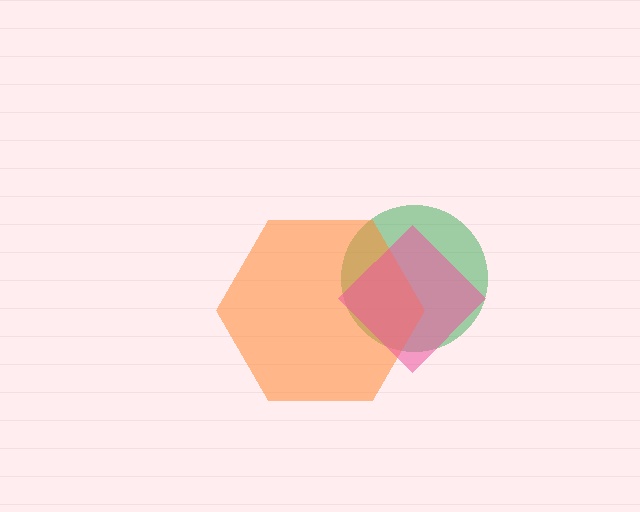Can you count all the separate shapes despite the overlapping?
Yes, there are 3 separate shapes.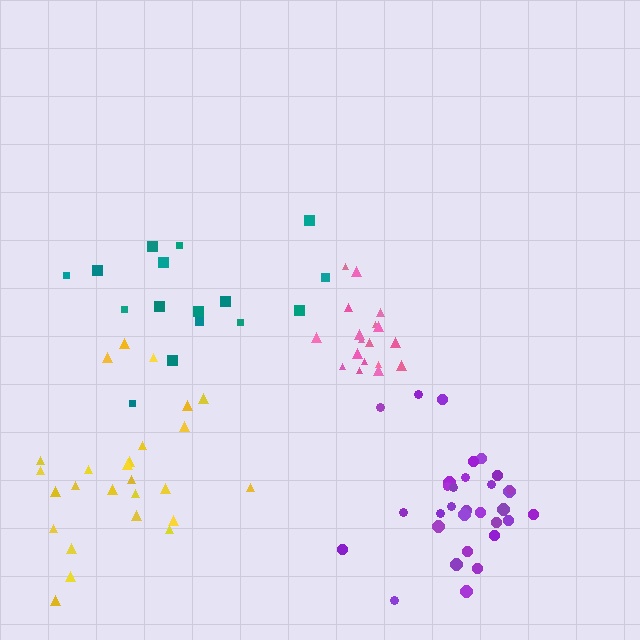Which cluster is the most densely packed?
Pink.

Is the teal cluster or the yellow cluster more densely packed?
Yellow.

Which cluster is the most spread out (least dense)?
Teal.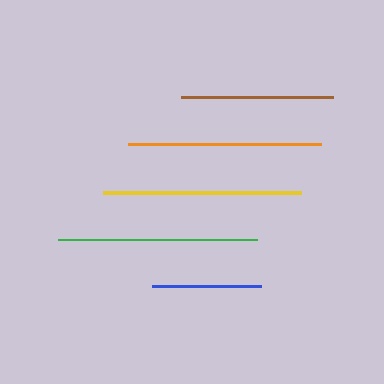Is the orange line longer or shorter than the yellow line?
The yellow line is longer than the orange line.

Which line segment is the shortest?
The blue line is the shortest at approximately 109 pixels.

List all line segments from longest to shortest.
From longest to shortest: green, yellow, orange, brown, blue.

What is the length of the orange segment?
The orange segment is approximately 194 pixels long.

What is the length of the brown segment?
The brown segment is approximately 152 pixels long.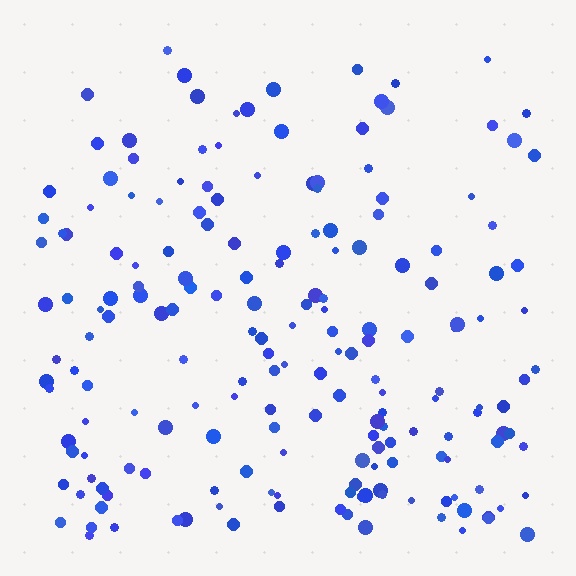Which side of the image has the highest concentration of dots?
The bottom.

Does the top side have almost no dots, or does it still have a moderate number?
Still a moderate number, just noticeably fewer than the bottom.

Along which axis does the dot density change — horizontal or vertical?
Vertical.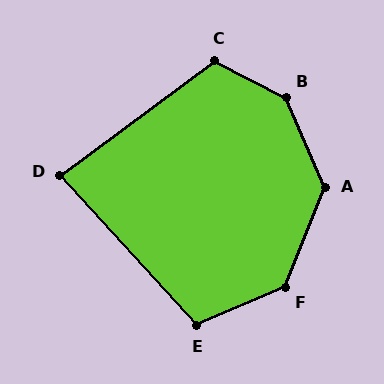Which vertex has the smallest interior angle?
D, at approximately 84 degrees.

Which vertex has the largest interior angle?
B, at approximately 141 degrees.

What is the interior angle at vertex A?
Approximately 135 degrees (obtuse).